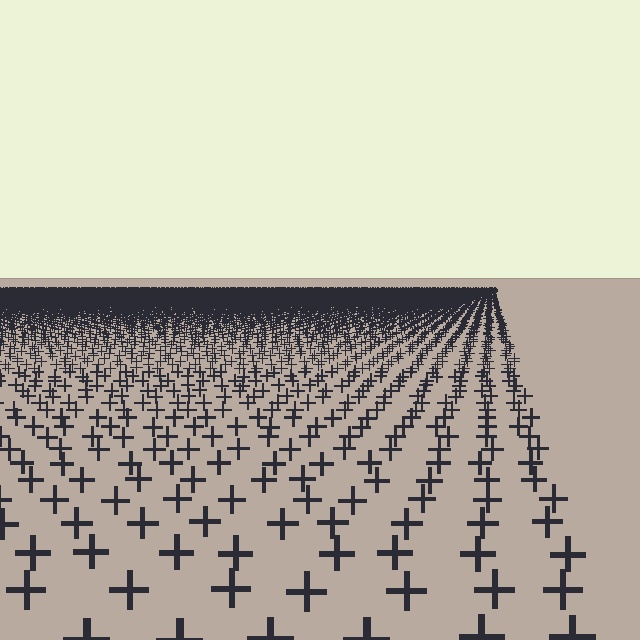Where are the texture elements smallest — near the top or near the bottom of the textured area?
Near the top.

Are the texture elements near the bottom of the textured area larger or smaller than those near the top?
Larger. Near the bottom, elements are closer to the viewer and appear at a bigger on-screen size.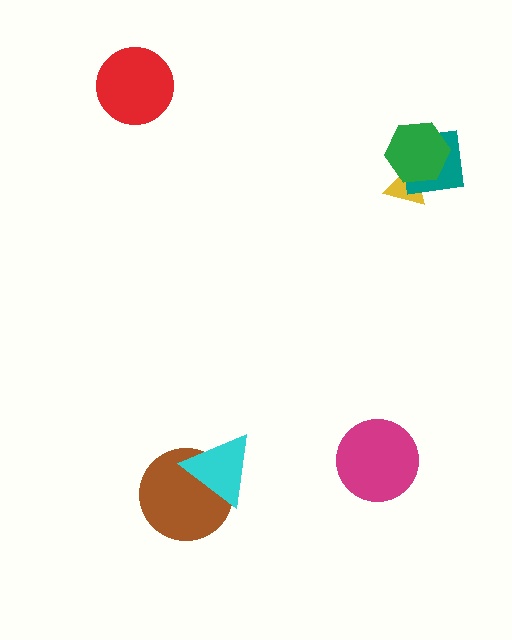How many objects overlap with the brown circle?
1 object overlaps with the brown circle.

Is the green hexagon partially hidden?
No, no other shape covers it.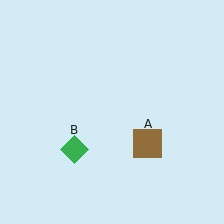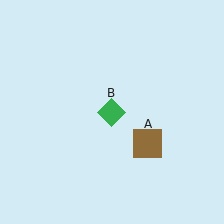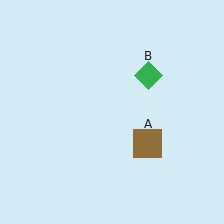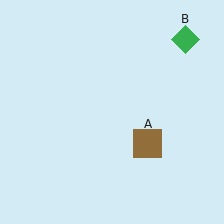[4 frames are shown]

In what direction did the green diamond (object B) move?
The green diamond (object B) moved up and to the right.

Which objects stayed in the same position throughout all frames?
Brown square (object A) remained stationary.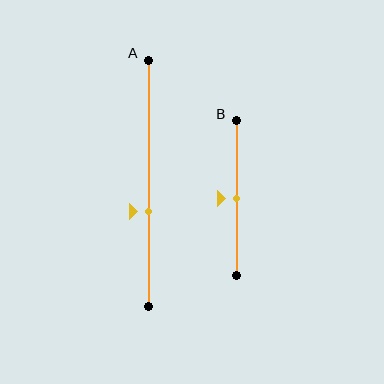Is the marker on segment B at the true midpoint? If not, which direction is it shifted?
Yes, the marker on segment B is at the true midpoint.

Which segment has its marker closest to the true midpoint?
Segment B has its marker closest to the true midpoint.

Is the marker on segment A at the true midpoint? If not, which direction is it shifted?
No, the marker on segment A is shifted downward by about 11% of the segment length.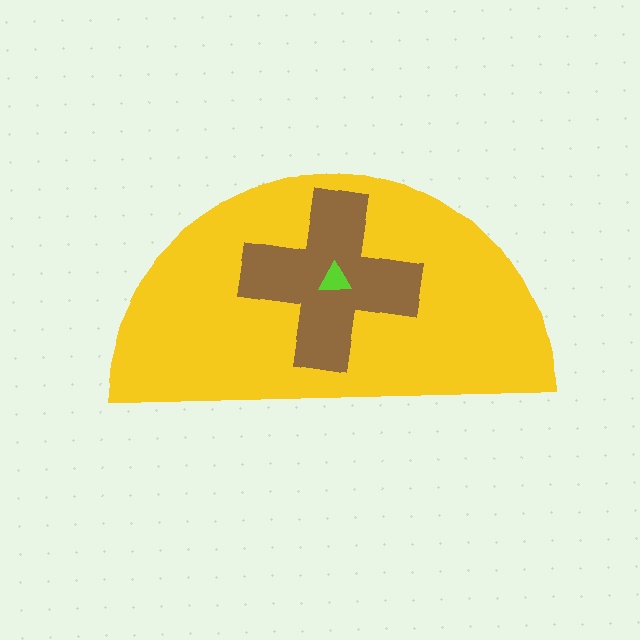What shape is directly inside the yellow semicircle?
The brown cross.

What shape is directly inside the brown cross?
The lime triangle.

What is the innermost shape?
The lime triangle.